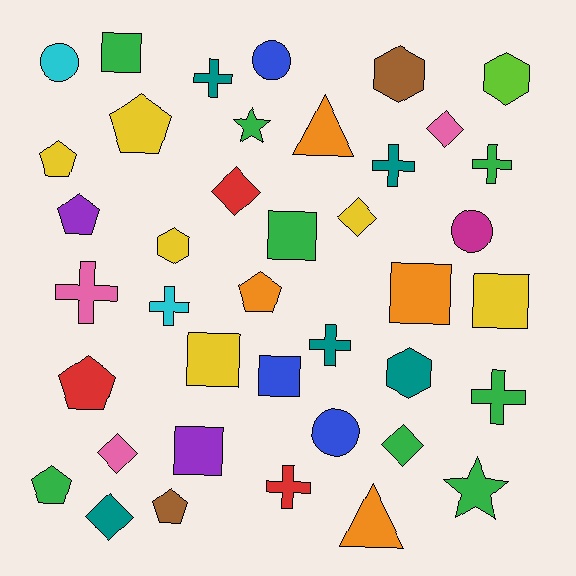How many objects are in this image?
There are 40 objects.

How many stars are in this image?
There are 2 stars.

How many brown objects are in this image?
There are 2 brown objects.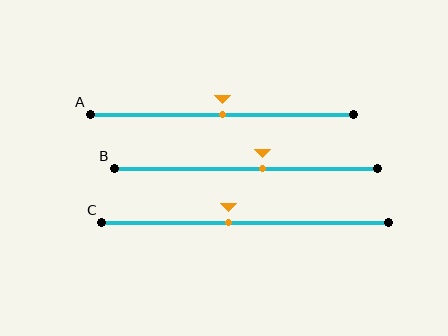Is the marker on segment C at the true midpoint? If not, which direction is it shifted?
No, the marker on segment C is shifted to the left by about 6% of the segment length.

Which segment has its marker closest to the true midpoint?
Segment A has its marker closest to the true midpoint.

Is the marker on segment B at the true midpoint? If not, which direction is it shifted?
No, the marker on segment B is shifted to the right by about 6% of the segment length.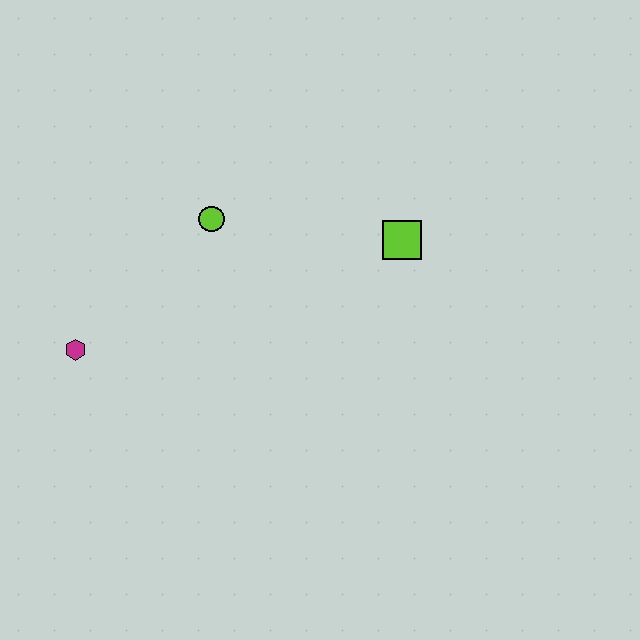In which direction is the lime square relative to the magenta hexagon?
The lime square is to the right of the magenta hexagon.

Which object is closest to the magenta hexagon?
The lime circle is closest to the magenta hexagon.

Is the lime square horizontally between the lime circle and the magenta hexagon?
No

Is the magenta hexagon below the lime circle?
Yes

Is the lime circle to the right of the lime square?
No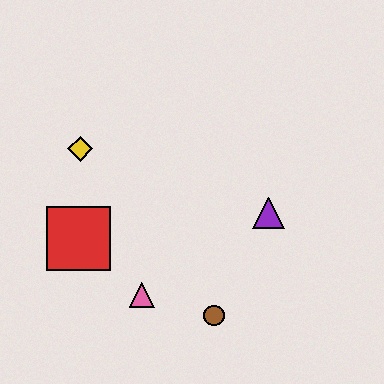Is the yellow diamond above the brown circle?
Yes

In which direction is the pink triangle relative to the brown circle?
The pink triangle is to the left of the brown circle.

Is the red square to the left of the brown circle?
Yes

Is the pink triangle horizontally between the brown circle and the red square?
Yes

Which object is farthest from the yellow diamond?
The brown circle is farthest from the yellow diamond.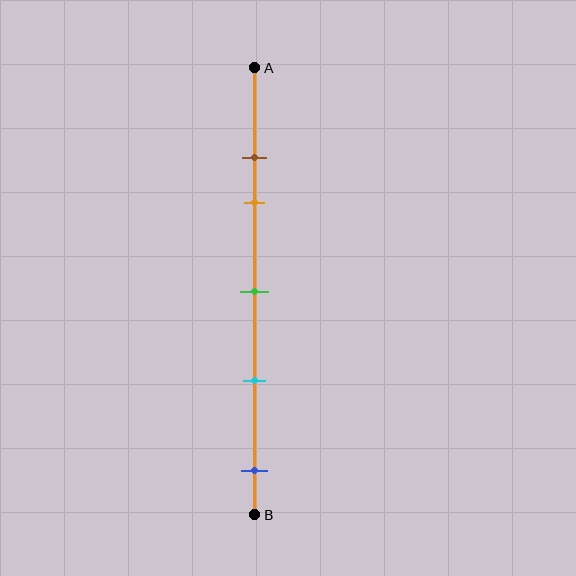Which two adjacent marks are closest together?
The brown and orange marks are the closest adjacent pair.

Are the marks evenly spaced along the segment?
No, the marks are not evenly spaced.